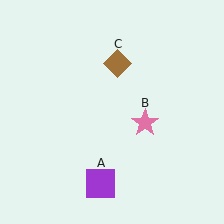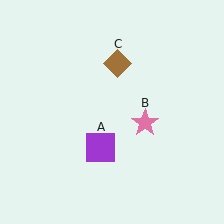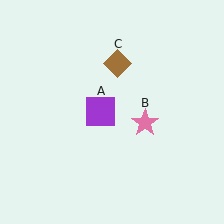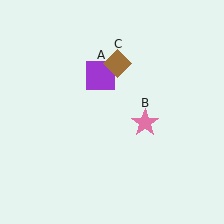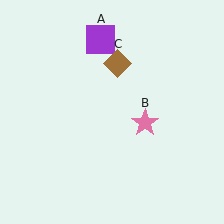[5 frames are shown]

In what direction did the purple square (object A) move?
The purple square (object A) moved up.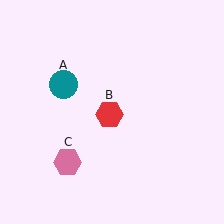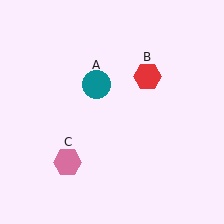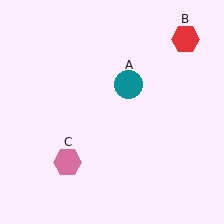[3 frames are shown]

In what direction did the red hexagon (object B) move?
The red hexagon (object B) moved up and to the right.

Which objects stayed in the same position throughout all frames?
Pink hexagon (object C) remained stationary.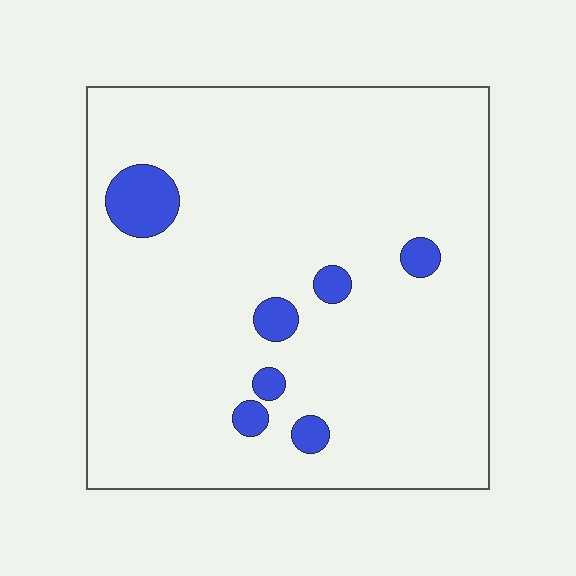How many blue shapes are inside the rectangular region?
7.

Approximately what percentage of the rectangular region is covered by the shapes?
Approximately 5%.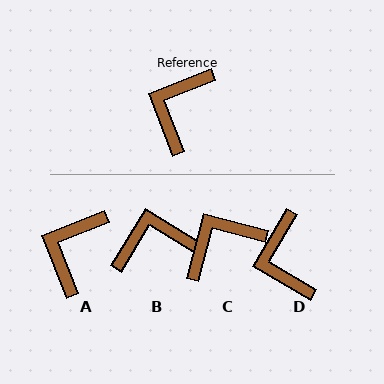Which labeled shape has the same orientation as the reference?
A.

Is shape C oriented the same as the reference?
No, it is off by about 36 degrees.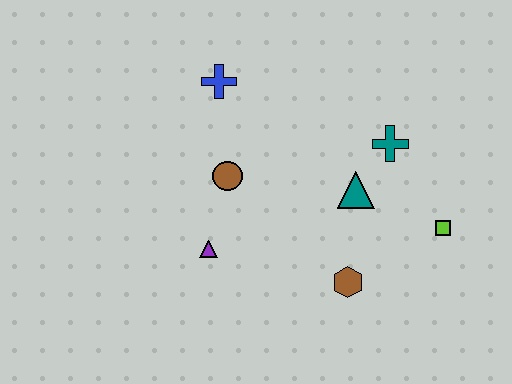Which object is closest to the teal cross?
The teal triangle is closest to the teal cross.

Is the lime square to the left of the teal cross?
No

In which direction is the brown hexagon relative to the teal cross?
The brown hexagon is below the teal cross.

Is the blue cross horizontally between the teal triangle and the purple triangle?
Yes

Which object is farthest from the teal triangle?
The blue cross is farthest from the teal triangle.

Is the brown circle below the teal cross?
Yes